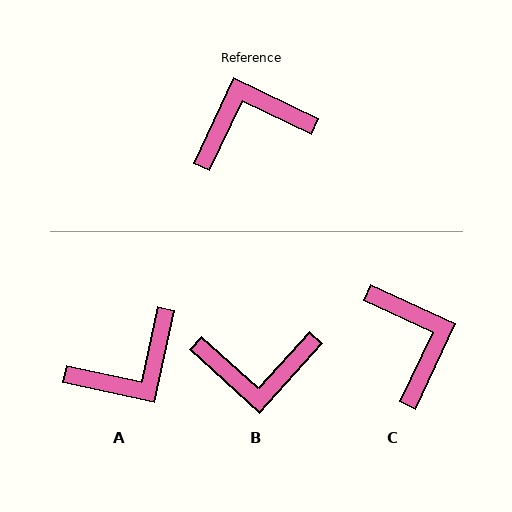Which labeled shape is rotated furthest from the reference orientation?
A, about 167 degrees away.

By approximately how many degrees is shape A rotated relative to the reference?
Approximately 167 degrees clockwise.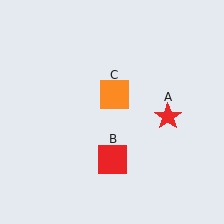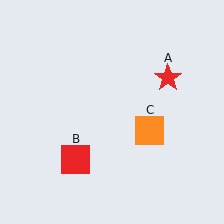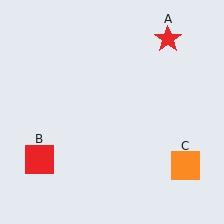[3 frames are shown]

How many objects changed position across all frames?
3 objects changed position: red star (object A), red square (object B), orange square (object C).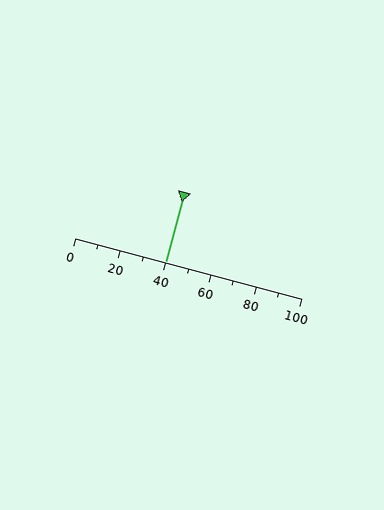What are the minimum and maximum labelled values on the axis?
The axis runs from 0 to 100.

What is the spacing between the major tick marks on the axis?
The major ticks are spaced 20 apart.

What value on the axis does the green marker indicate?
The marker indicates approximately 40.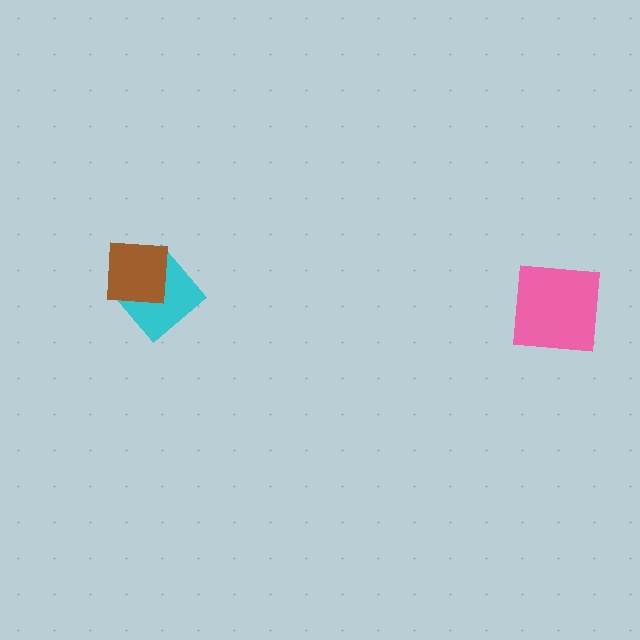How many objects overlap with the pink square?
0 objects overlap with the pink square.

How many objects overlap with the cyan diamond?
1 object overlaps with the cyan diamond.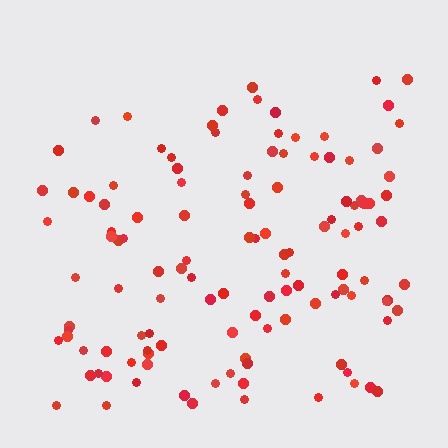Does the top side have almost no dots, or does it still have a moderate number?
Still a moderate number, just noticeably fewer than the bottom.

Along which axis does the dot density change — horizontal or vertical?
Vertical.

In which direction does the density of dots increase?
From top to bottom, with the bottom side densest.